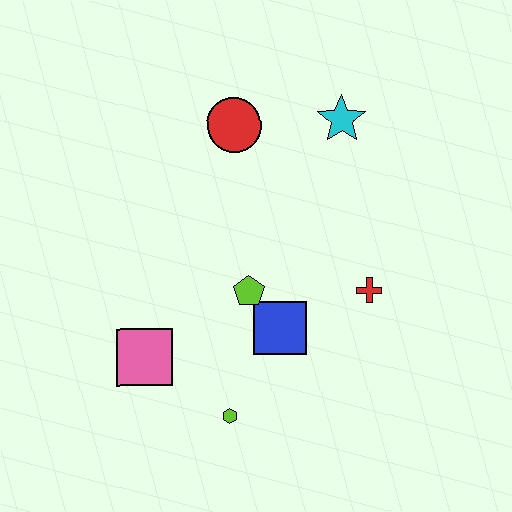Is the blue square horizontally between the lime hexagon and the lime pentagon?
No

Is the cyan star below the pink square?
No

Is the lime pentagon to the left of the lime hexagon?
No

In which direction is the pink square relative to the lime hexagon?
The pink square is to the left of the lime hexagon.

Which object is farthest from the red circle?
The lime hexagon is farthest from the red circle.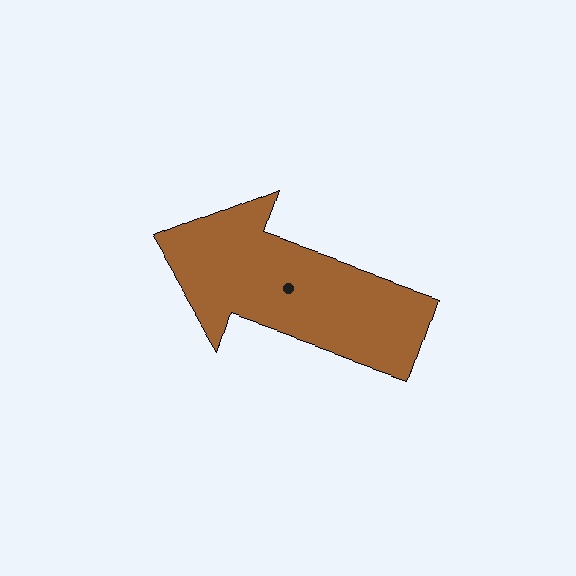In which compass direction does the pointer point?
West.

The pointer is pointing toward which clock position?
Roughly 10 o'clock.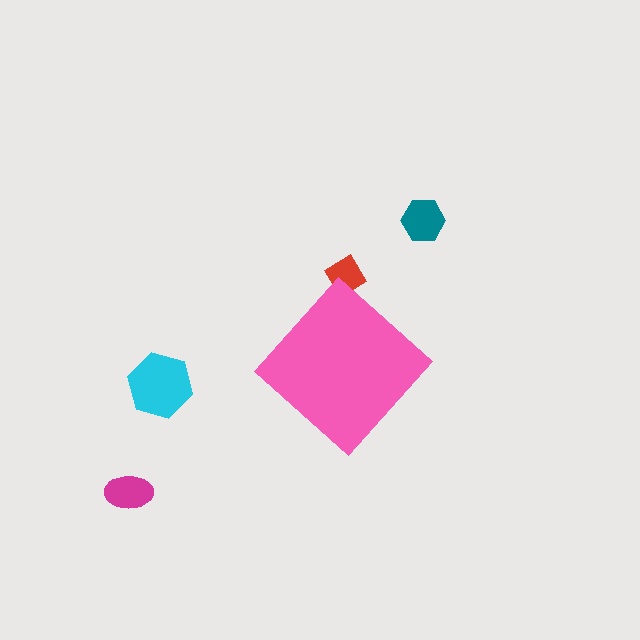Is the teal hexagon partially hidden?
No, the teal hexagon is fully visible.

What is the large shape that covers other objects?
A pink diamond.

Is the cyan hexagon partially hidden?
No, the cyan hexagon is fully visible.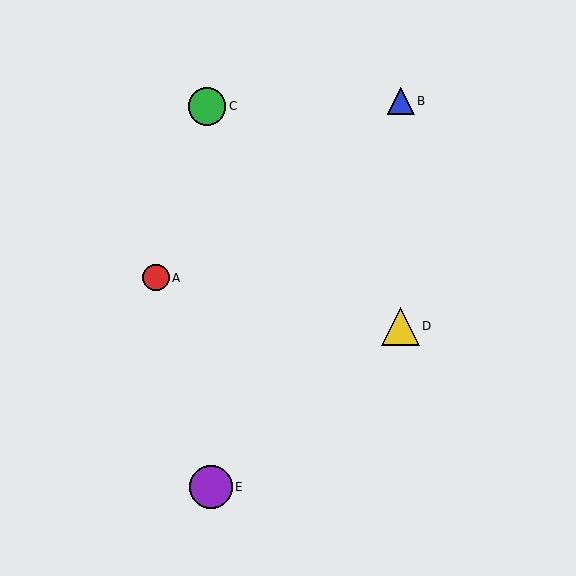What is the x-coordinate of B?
Object B is at x≈401.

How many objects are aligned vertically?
2 objects (B, D) are aligned vertically.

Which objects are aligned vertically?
Objects B, D are aligned vertically.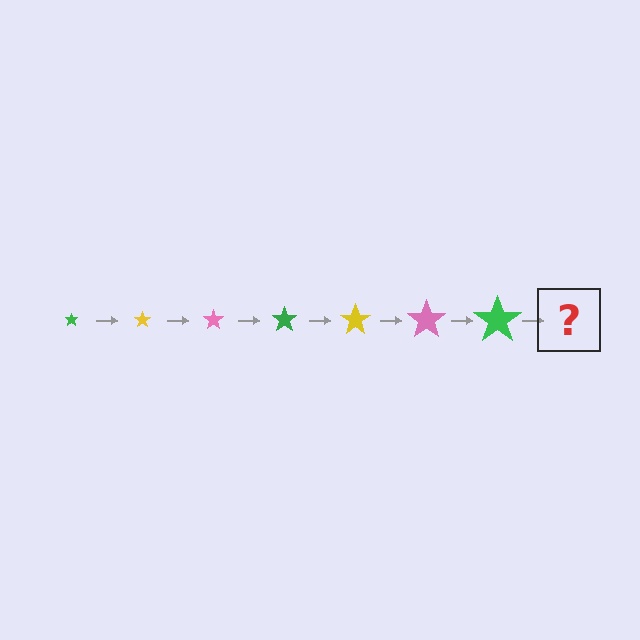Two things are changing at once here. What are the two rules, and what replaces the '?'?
The two rules are that the star grows larger each step and the color cycles through green, yellow, and pink. The '?' should be a yellow star, larger than the previous one.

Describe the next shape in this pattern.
It should be a yellow star, larger than the previous one.